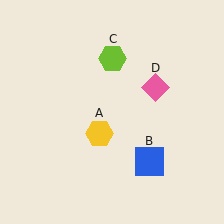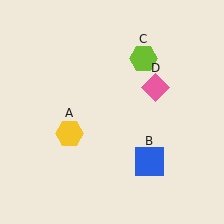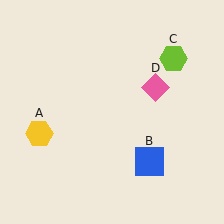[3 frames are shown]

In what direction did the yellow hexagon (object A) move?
The yellow hexagon (object A) moved left.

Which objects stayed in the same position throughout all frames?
Blue square (object B) and pink diamond (object D) remained stationary.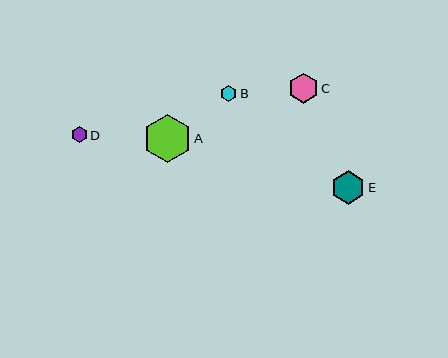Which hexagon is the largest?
Hexagon A is the largest with a size of approximately 48 pixels.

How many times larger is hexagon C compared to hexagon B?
Hexagon C is approximately 1.8 times the size of hexagon B.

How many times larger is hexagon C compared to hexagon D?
Hexagon C is approximately 1.9 times the size of hexagon D.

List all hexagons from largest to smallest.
From largest to smallest: A, E, C, B, D.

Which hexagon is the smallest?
Hexagon D is the smallest with a size of approximately 16 pixels.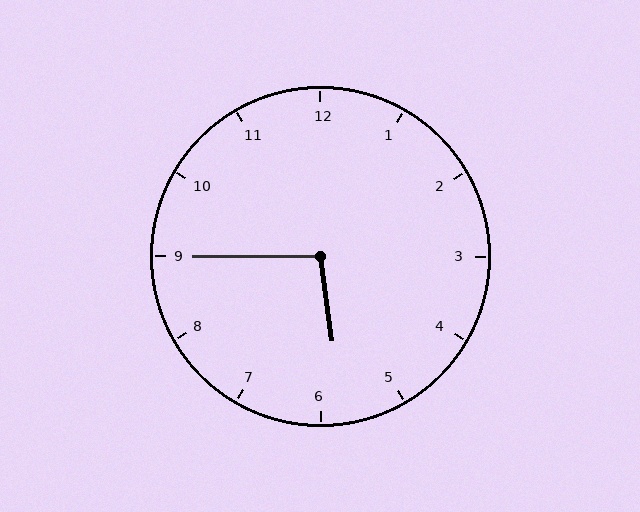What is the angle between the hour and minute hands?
Approximately 98 degrees.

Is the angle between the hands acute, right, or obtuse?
It is obtuse.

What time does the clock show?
5:45.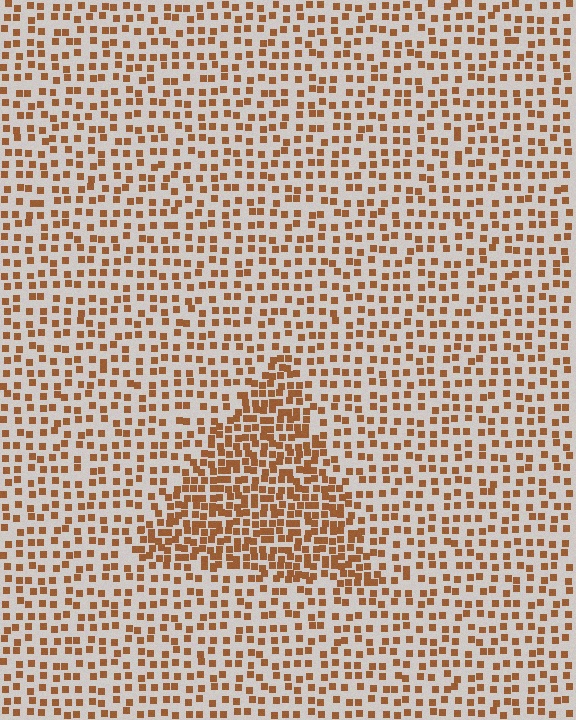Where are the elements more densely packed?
The elements are more densely packed inside the triangle boundary.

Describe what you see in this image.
The image contains small brown elements arranged at two different densities. A triangle-shaped region is visible where the elements are more densely packed than the surrounding area.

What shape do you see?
I see a triangle.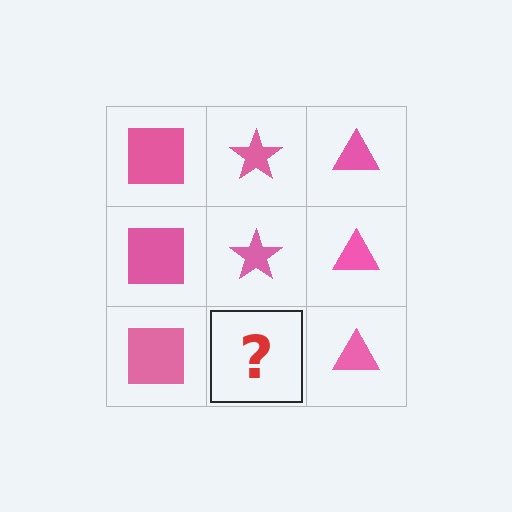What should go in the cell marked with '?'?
The missing cell should contain a pink star.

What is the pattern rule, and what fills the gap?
The rule is that each column has a consistent shape. The gap should be filled with a pink star.